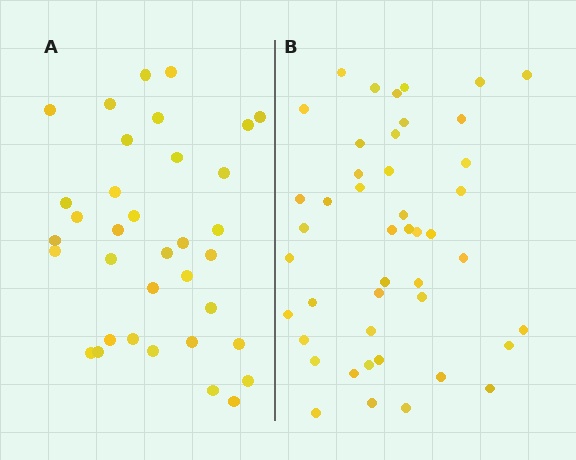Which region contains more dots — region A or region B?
Region B (the right region) has more dots.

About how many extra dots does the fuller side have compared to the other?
Region B has roughly 10 or so more dots than region A.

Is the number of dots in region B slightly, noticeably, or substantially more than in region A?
Region B has noticeably more, but not dramatically so. The ratio is roughly 1.3 to 1.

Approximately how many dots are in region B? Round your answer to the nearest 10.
About 40 dots. (The exact count is 45, which rounds to 40.)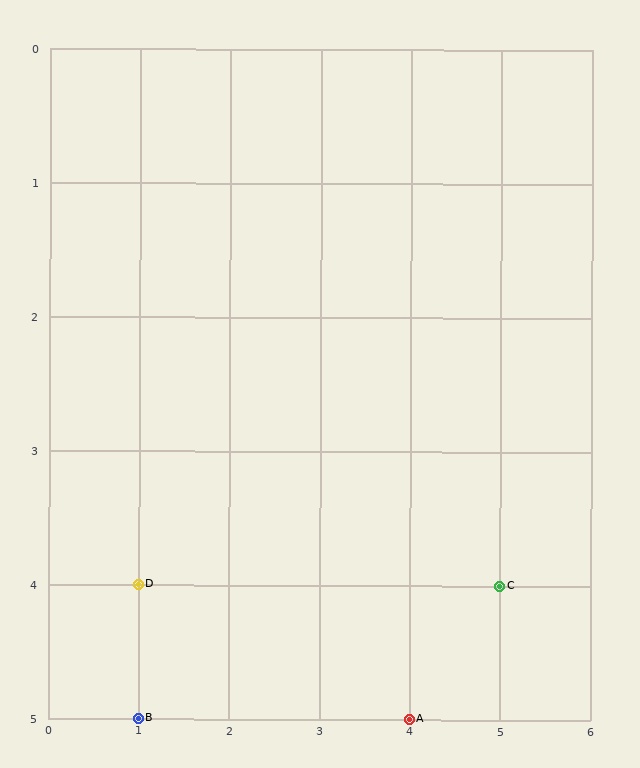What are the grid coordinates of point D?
Point D is at grid coordinates (1, 4).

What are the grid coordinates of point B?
Point B is at grid coordinates (1, 5).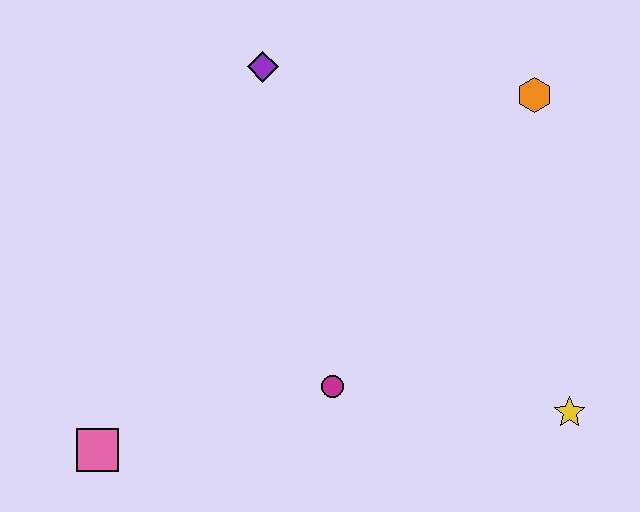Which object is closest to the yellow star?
The magenta circle is closest to the yellow star.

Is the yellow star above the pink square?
Yes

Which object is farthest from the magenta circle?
The orange hexagon is farthest from the magenta circle.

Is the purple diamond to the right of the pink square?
Yes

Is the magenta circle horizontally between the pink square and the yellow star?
Yes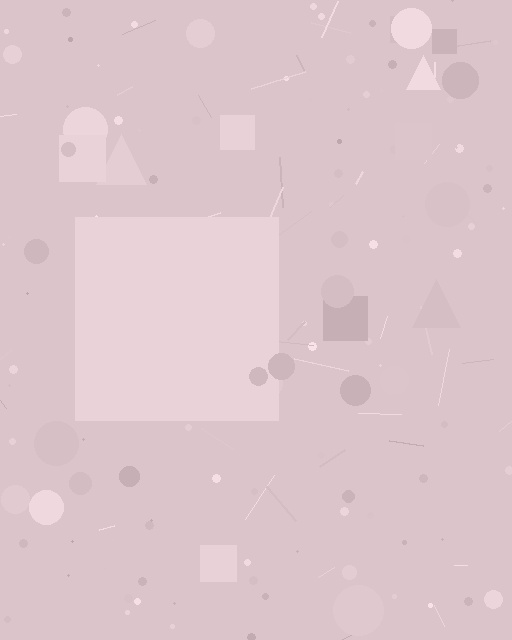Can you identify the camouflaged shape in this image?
The camouflaged shape is a square.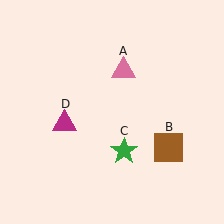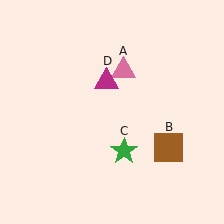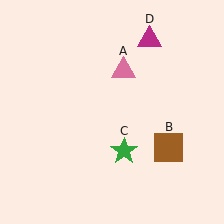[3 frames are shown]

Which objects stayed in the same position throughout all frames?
Pink triangle (object A) and brown square (object B) and green star (object C) remained stationary.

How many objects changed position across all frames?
1 object changed position: magenta triangle (object D).